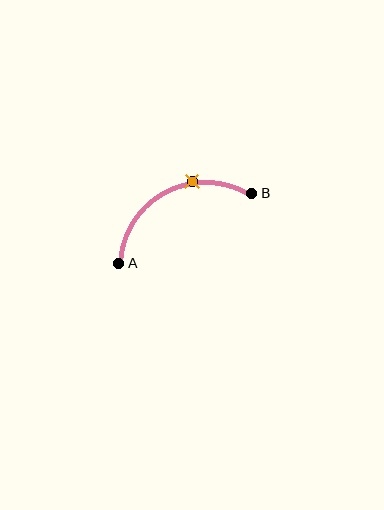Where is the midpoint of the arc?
The arc midpoint is the point on the curve farthest from the straight line joining A and B. It sits above that line.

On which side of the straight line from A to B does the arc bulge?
The arc bulges above the straight line connecting A and B.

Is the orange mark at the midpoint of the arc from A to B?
No. The orange mark lies on the arc but is closer to endpoint B. The arc midpoint would be at the point on the curve equidistant along the arc from both A and B.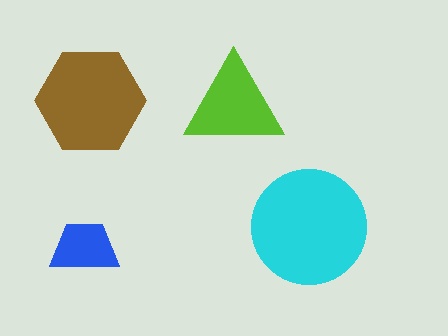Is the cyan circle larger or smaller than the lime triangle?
Larger.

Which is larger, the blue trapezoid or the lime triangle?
The lime triangle.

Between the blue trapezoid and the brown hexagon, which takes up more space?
The brown hexagon.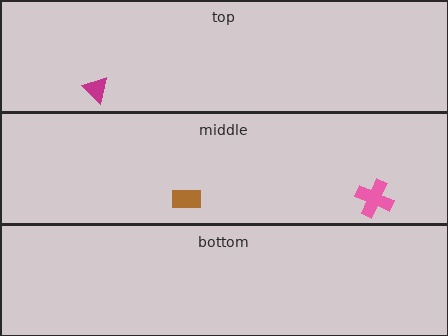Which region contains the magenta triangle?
The top region.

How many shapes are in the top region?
1.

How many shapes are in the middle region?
2.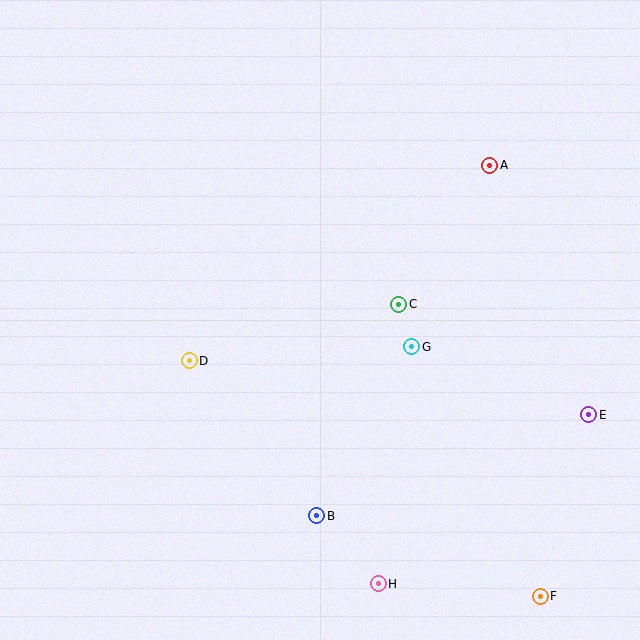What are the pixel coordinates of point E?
Point E is at (589, 415).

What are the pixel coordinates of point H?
Point H is at (378, 584).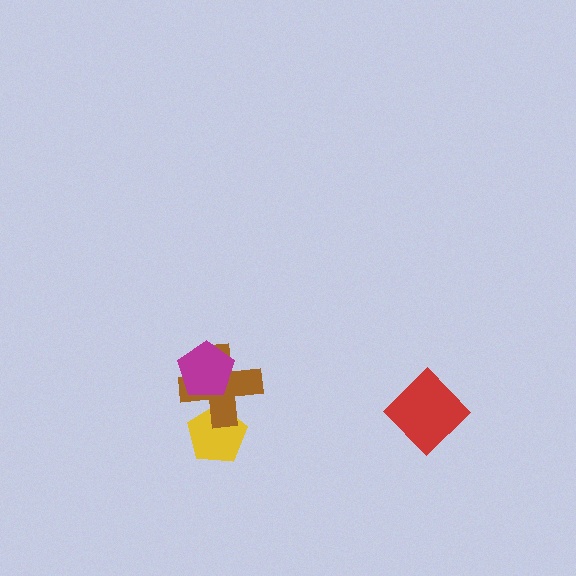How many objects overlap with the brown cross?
2 objects overlap with the brown cross.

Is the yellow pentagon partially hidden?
Yes, it is partially covered by another shape.